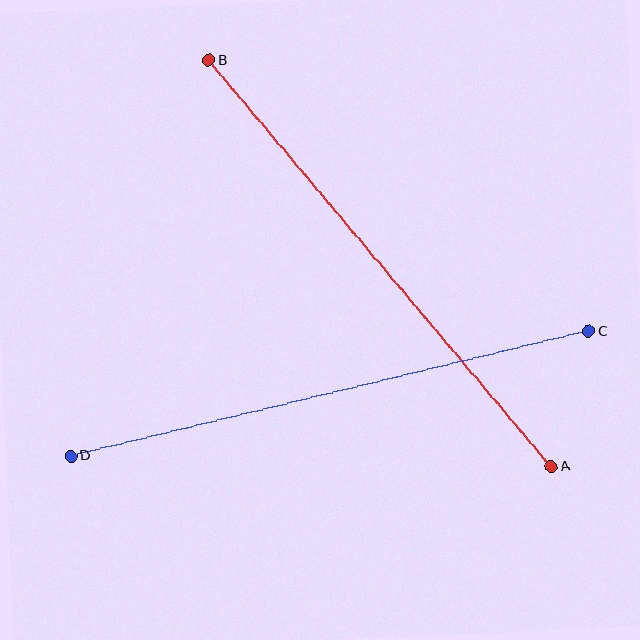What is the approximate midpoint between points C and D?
The midpoint is at approximately (330, 394) pixels.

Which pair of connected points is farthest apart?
Points C and D are farthest apart.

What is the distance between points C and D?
The distance is approximately 532 pixels.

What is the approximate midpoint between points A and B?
The midpoint is at approximately (380, 263) pixels.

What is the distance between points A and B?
The distance is approximately 532 pixels.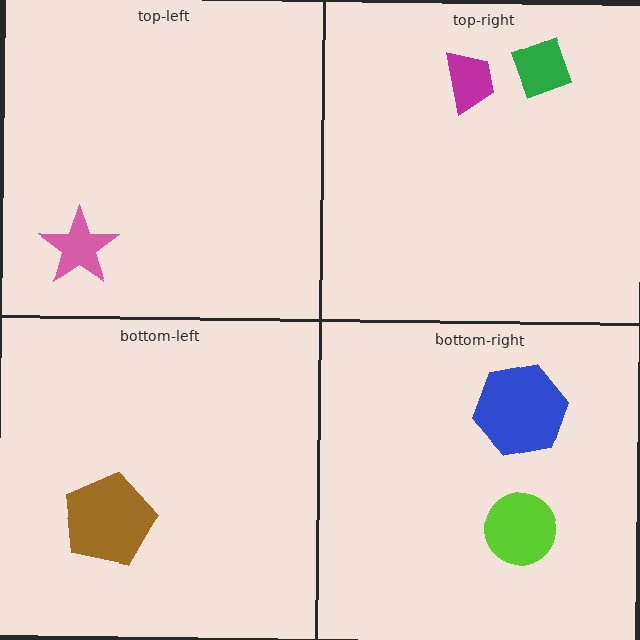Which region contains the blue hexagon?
The bottom-right region.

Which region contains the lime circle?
The bottom-right region.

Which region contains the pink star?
The top-left region.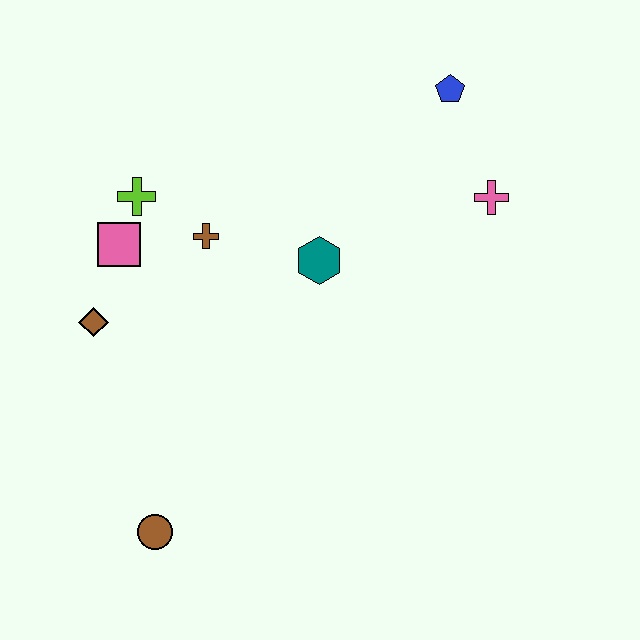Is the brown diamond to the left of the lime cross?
Yes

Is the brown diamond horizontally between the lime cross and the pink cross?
No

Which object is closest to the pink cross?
The blue pentagon is closest to the pink cross.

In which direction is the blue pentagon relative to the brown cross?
The blue pentagon is to the right of the brown cross.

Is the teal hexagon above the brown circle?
Yes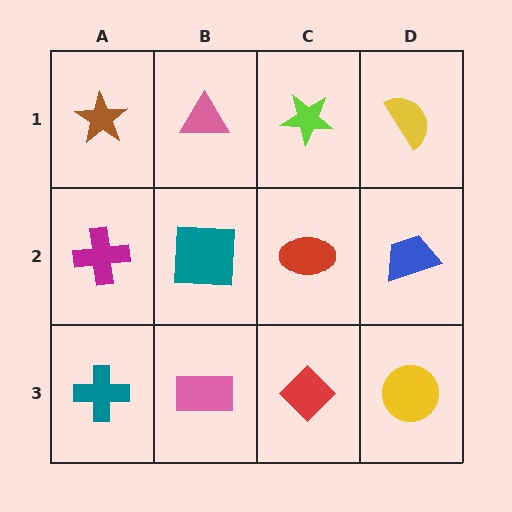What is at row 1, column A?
A brown star.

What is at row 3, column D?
A yellow circle.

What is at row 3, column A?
A teal cross.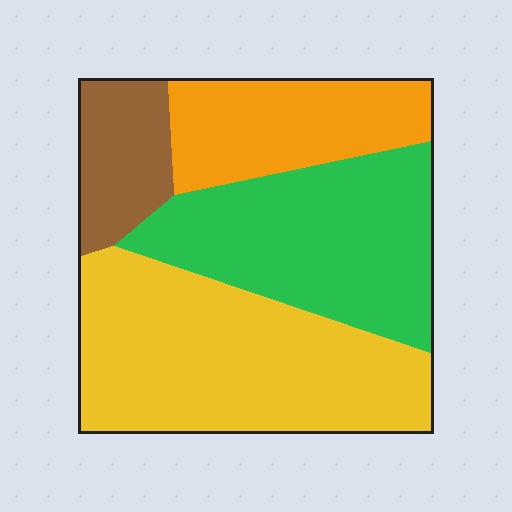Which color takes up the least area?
Brown, at roughly 10%.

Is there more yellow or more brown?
Yellow.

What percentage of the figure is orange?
Orange covers 19% of the figure.